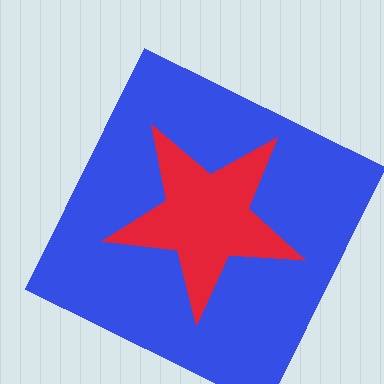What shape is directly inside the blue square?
The red star.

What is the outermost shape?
The blue square.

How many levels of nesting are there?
2.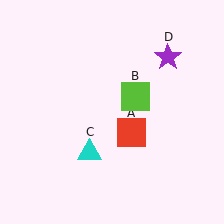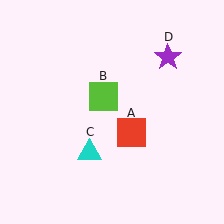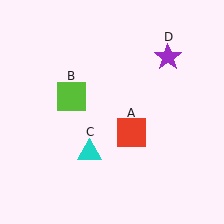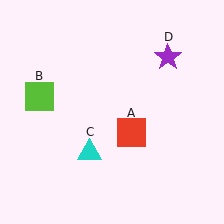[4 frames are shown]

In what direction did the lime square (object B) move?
The lime square (object B) moved left.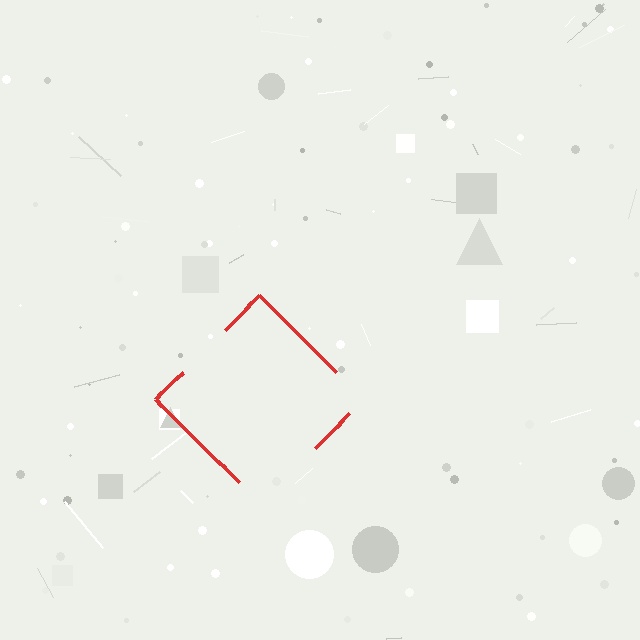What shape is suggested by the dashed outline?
The dashed outline suggests a diamond.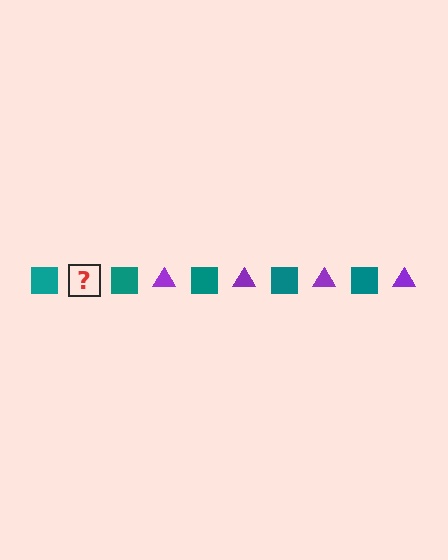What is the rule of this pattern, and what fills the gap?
The rule is that the pattern alternates between teal square and purple triangle. The gap should be filled with a purple triangle.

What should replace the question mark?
The question mark should be replaced with a purple triangle.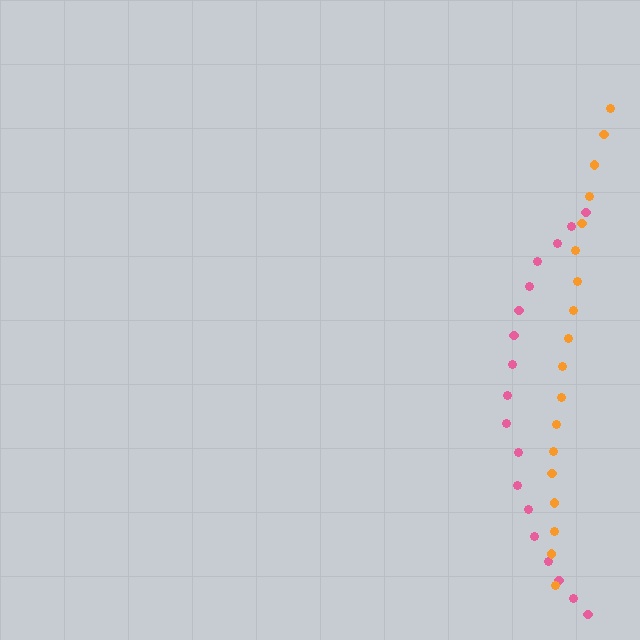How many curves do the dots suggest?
There are 2 distinct paths.